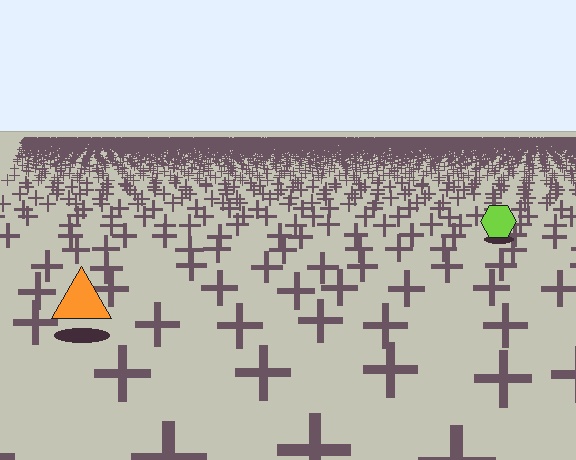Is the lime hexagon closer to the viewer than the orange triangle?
No. The orange triangle is closer — you can tell from the texture gradient: the ground texture is coarser near it.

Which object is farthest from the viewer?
The lime hexagon is farthest from the viewer. It appears smaller and the ground texture around it is denser.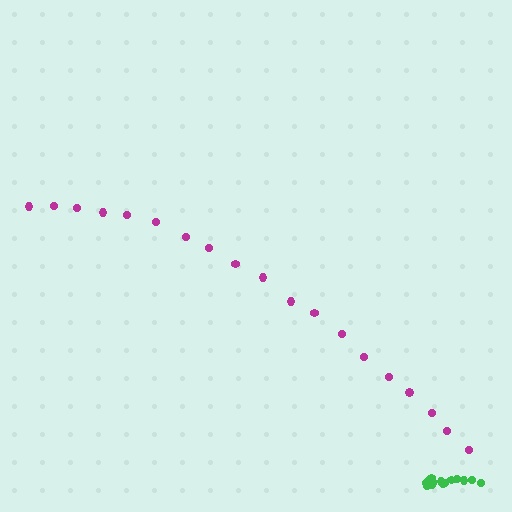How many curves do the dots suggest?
There are 2 distinct paths.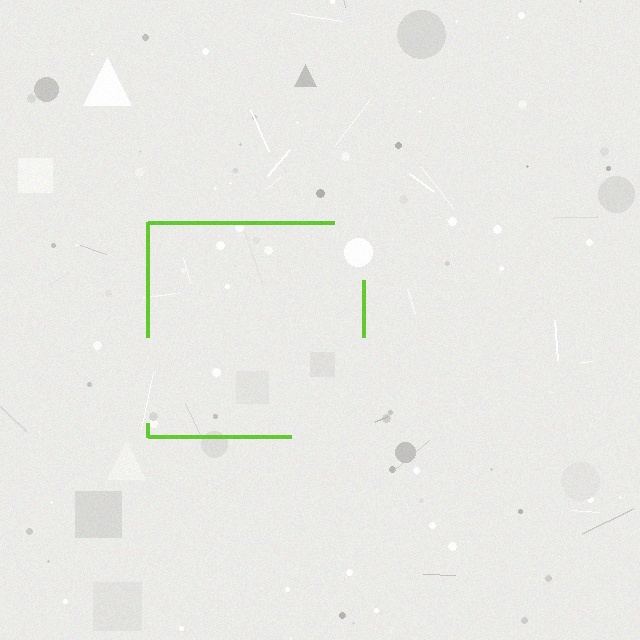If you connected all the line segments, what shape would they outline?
They would outline a square.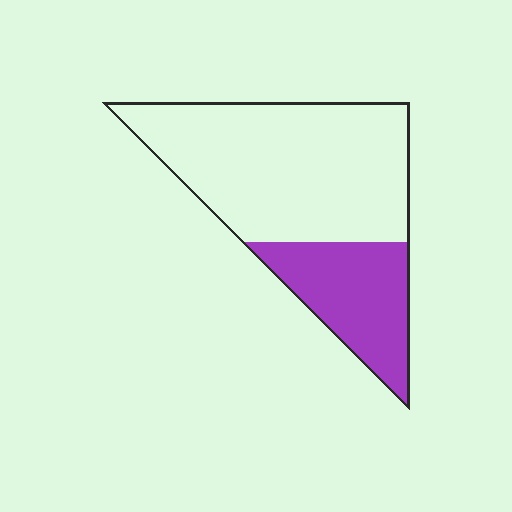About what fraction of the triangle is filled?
About one third (1/3).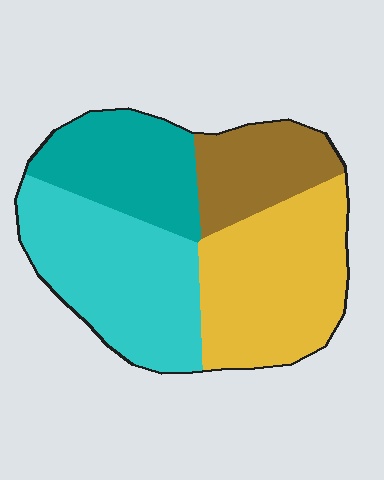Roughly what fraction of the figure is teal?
Teal covers 21% of the figure.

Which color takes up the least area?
Brown, at roughly 15%.